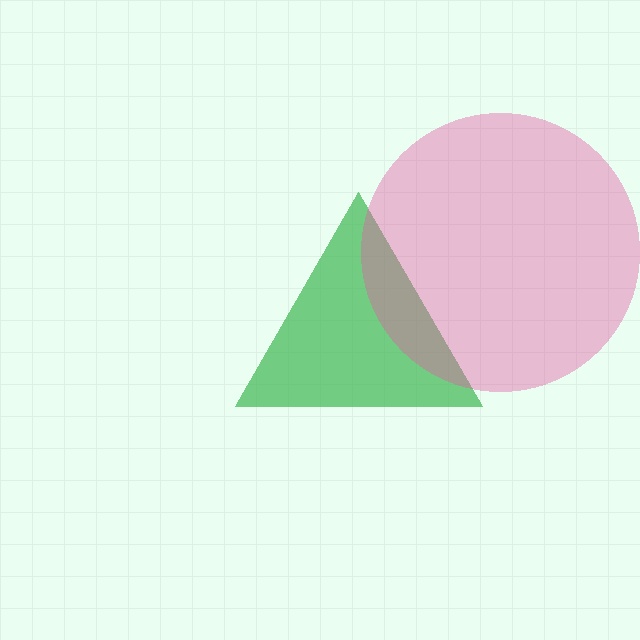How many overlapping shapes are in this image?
There are 2 overlapping shapes in the image.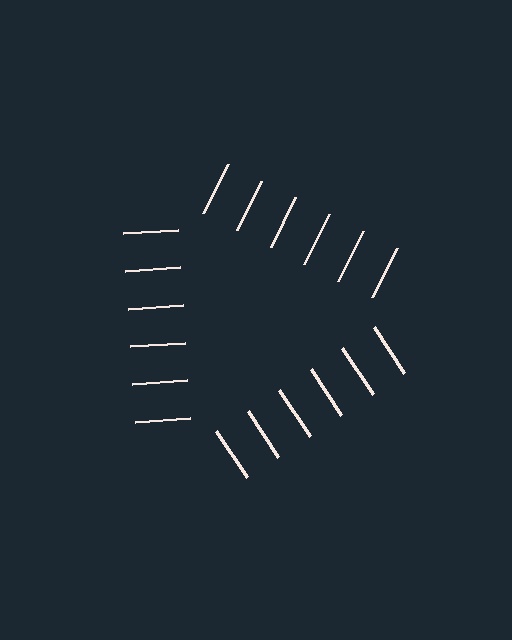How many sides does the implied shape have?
3 sides — the line-ends trace a triangle.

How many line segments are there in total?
18 — 6 along each of the 3 edges.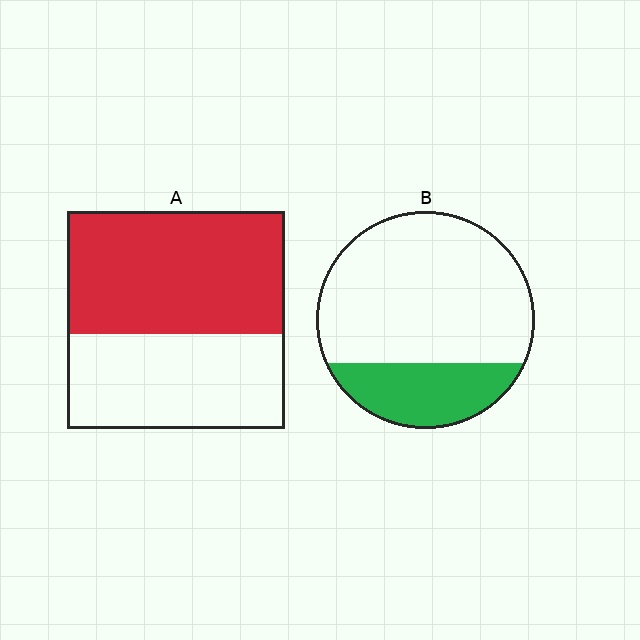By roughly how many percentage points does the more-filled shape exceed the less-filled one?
By roughly 30 percentage points (A over B).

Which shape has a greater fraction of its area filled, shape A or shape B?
Shape A.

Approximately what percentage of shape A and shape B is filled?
A is approximately 55% and B is approximately 25%.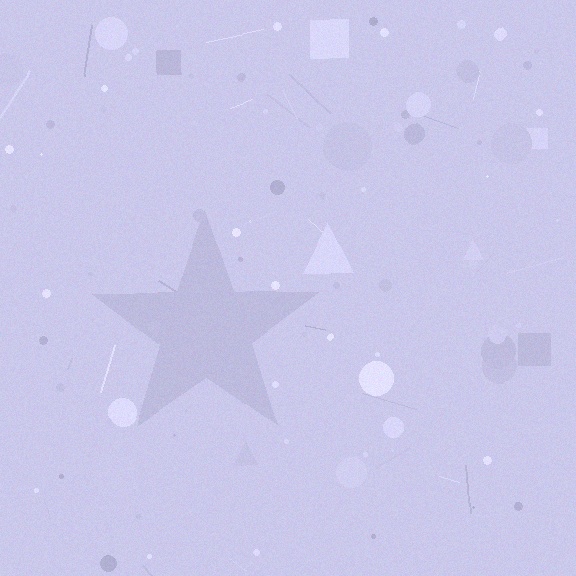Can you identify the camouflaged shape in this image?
The camouflaged shape is a star.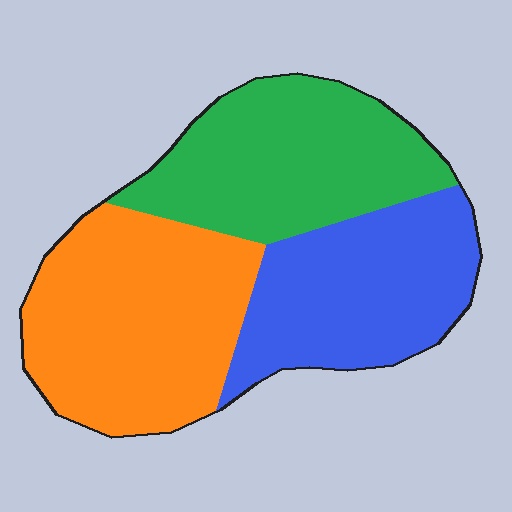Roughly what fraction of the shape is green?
Green covers 32% of the shape.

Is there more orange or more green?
Orange.